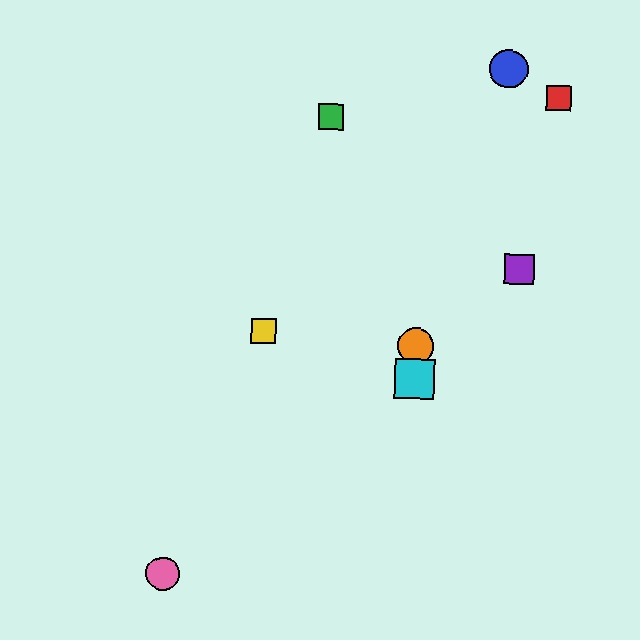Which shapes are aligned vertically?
The orange circle, the cyan square are aligned vertically.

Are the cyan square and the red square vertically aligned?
No, the cyan square is at x≈415 and the red square is at x≈559.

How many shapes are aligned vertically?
2 shapes (the orange circle, the cyan square) are aligned vertically.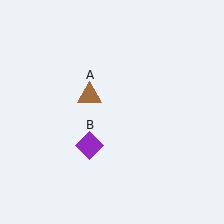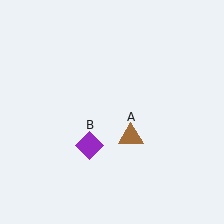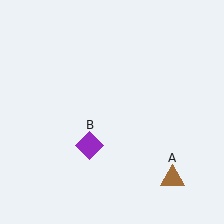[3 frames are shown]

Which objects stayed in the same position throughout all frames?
Purple diamond (object B) remained stationary.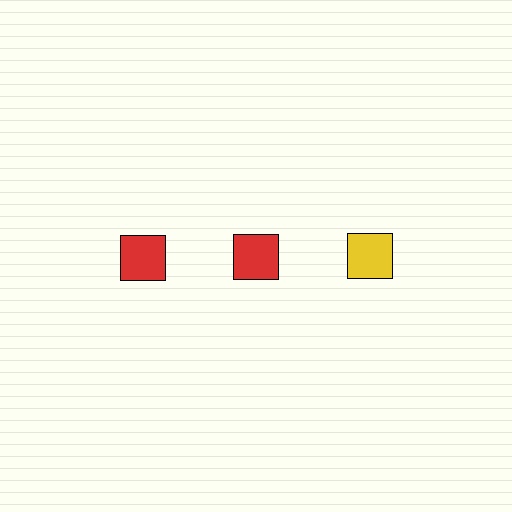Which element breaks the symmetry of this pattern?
The yellow square in the top row, center column breaks the symmetry. All other shapes are red squares.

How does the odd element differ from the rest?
It has a different color: yellow instead of red.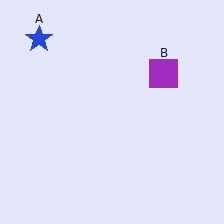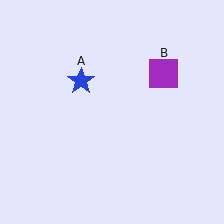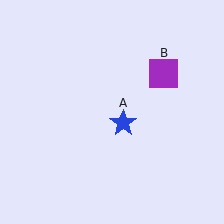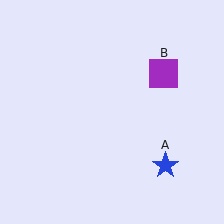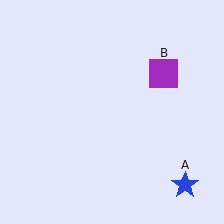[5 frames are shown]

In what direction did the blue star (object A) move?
The blue star (object A) moved down and to the right.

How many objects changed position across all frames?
1 object changed position: blue star (object A).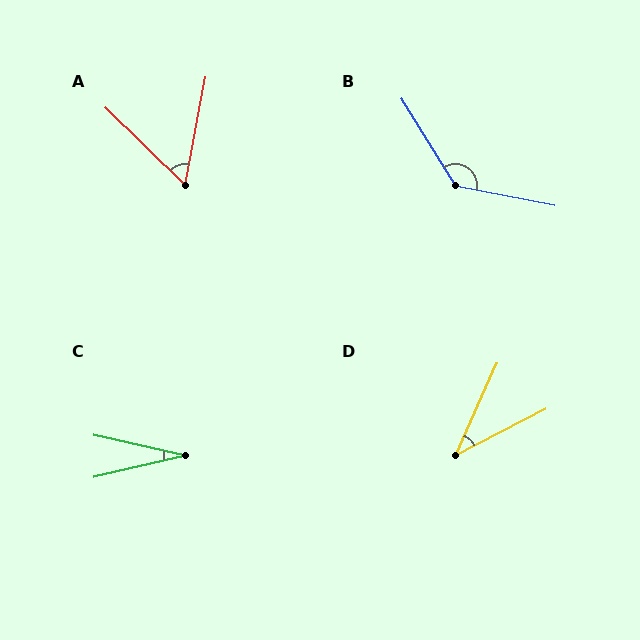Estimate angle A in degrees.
Approximately 56 degrees.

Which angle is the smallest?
C, at approximately 26 degrees.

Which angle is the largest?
B, at approximately 133 degrees.